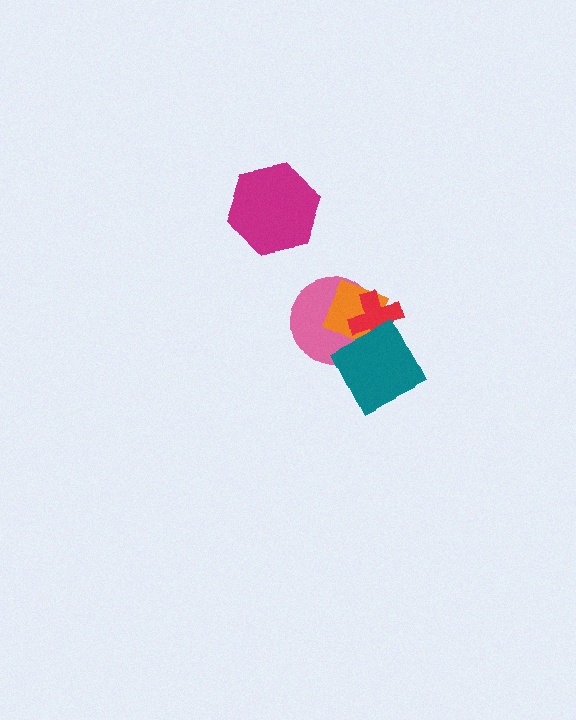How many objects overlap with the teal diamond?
3 objects overlap with the teal diamond.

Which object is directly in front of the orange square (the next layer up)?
The red cross is directly in front of the orange square.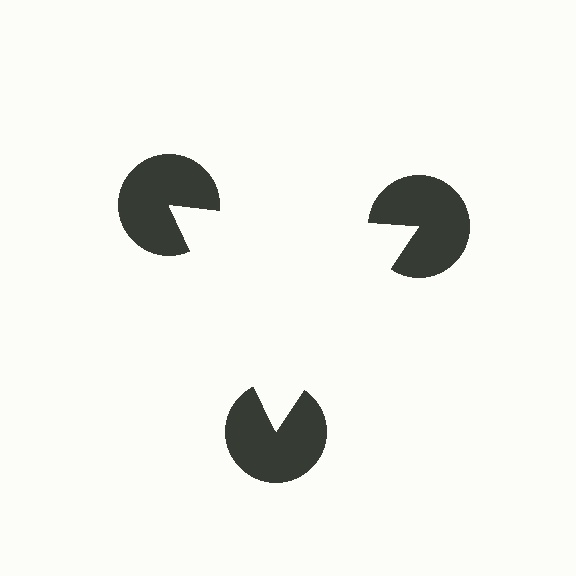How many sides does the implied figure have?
3 sides.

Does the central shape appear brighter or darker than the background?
It typically appears slightly brighter than the background, even though no actual brightness change is drawn.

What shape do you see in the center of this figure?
An illusory triangle — its edges are inferred from the aligned wedge cuts in the pac-man discs, not physically drawn.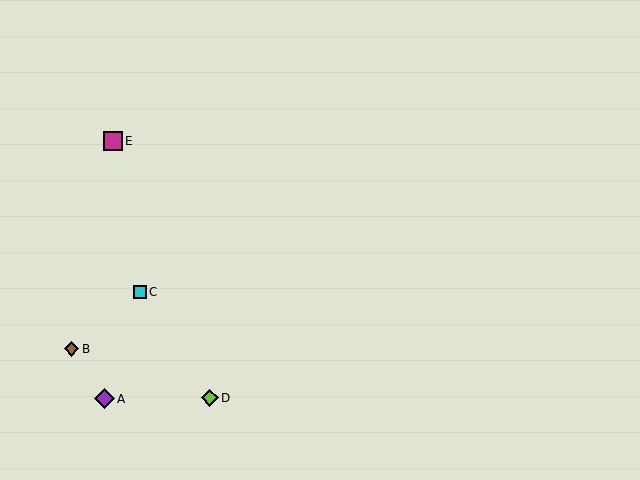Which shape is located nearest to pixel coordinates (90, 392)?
The purple diamond (labeled A) at (105, 399) is nearest to that location.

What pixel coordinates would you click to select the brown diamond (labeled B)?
Click at (71, 349) to select the brown diamond B.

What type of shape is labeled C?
Shape C is a cyan square.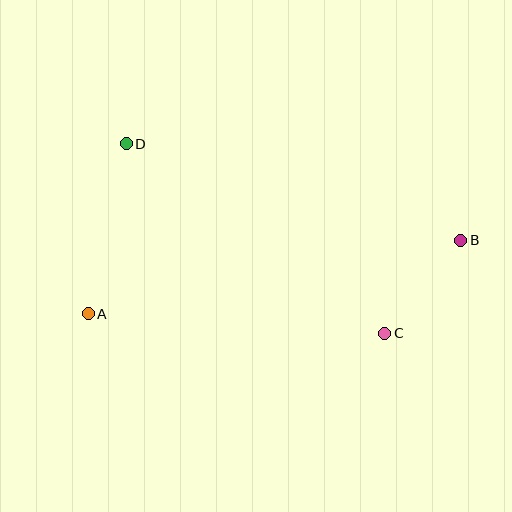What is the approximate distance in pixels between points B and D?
The distance between B and D is approximately 348 pixels.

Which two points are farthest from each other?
Points A and B are farthest from each other.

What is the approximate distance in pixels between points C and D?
The distance between C and D is approximately 321 pixels.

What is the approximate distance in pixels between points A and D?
The distance between A and D is approximately 174 pixels.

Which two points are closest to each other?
Points B and C are closest to each other.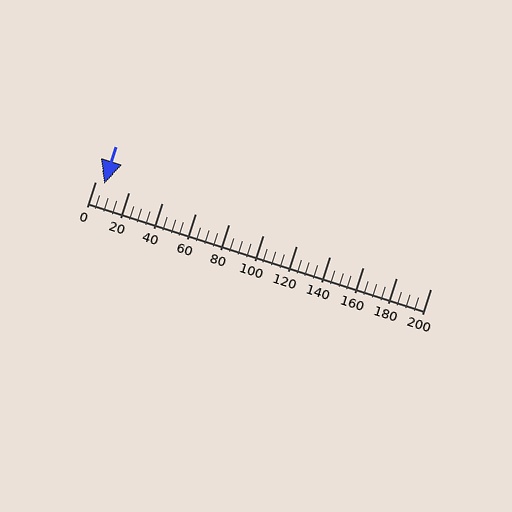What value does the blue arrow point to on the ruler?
The blue arrow points to approximately 5.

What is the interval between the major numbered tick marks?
The major tick marks are spaced 20 units apart.